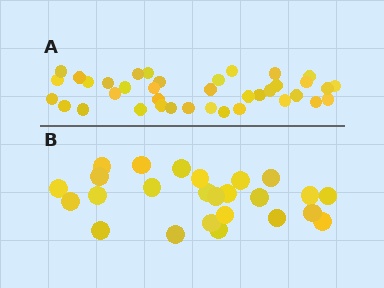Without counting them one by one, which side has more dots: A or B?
Region A (the top region) has more dots.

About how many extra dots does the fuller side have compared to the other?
Region A has approximately 15 more dots than region B.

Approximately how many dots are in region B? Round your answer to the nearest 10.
About 20 dots. (The exact count is 25, which rounds to 20.)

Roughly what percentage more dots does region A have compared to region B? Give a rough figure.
About 50% more.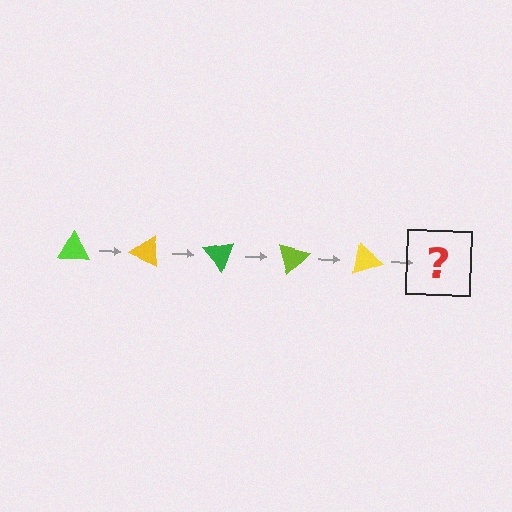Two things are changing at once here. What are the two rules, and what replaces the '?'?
The two rules are that it rotates 25 degrees each step and the color cycles through lime, yellow, and green. The '?' should be a green triangle, rotated 125 degrees from the start.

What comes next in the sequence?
The next element should be a green triangle, rotated 125 degrees from the start.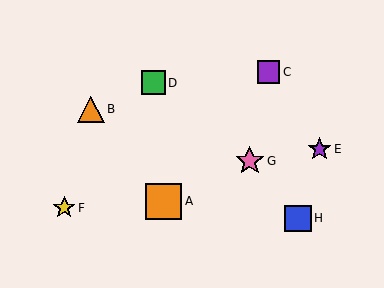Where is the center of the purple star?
The center of the purple star is at (320, 149).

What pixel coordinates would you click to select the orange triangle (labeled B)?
Click at (91, 109) to select the orange triangle B.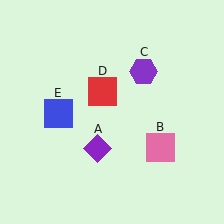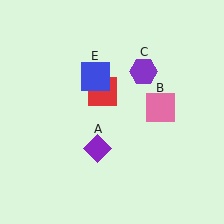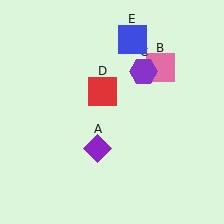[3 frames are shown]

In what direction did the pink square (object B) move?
The pink square (object B) moved up.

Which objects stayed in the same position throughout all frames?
Purple diamond (object A) and purple hexagon (object C) and red square (object D) remained stationary.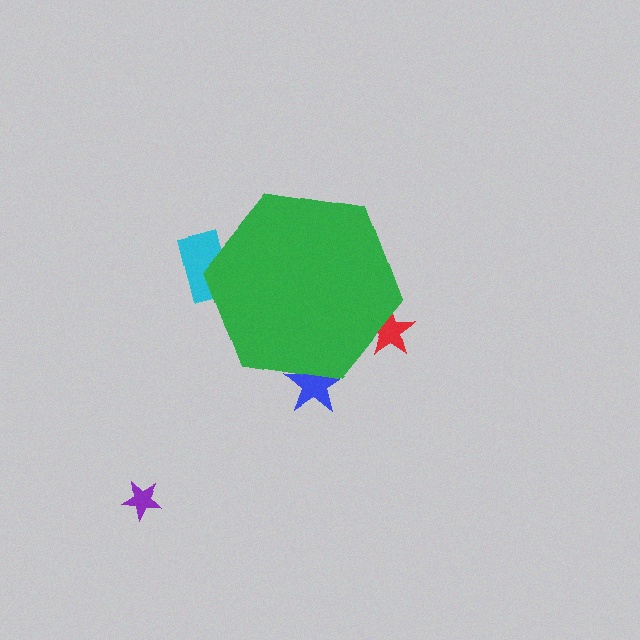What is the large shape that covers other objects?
A green hexagon.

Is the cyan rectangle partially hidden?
Yes, the cyan rectangle is partially hidden behind the green hexagon.